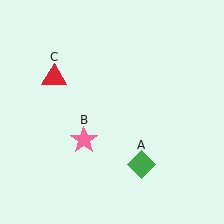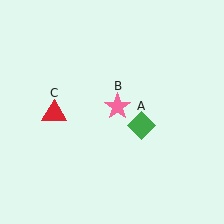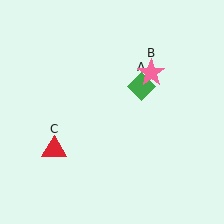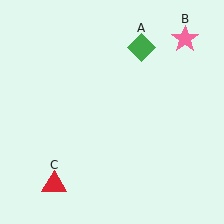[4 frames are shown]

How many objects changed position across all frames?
3 objects changed position: green diamond (object A), pink star (object B), red triangle (object C).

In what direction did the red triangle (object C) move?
The red triangle (object C) moved down.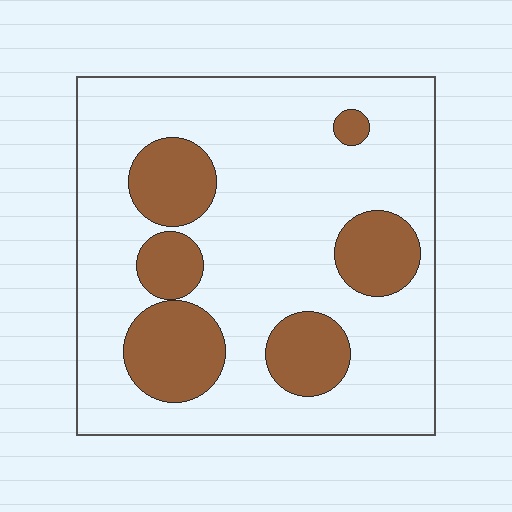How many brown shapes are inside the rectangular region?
6.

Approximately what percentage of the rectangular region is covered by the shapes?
Approximately 25%.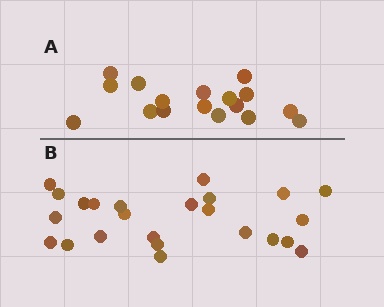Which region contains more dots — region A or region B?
Region B (the bottom region) has more dots.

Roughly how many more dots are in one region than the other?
Region B has roughly 8 or so more dots than region A.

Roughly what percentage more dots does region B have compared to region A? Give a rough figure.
About 40% more.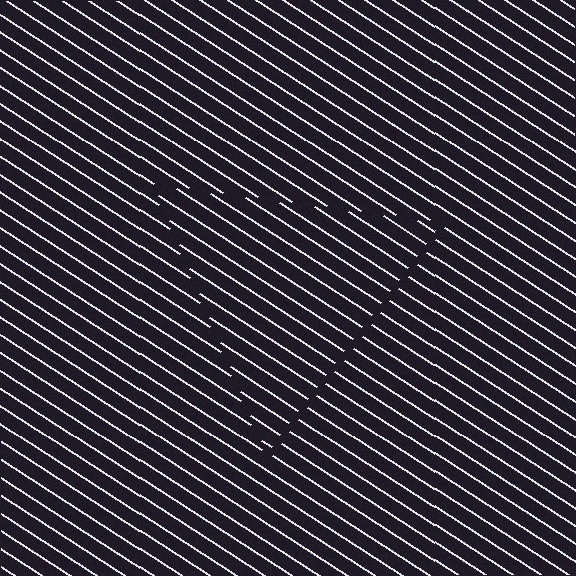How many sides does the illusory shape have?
3 sides — the line-ends trace a triangle.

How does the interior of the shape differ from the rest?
The interior of the shape contains the same grating, shifted by half a period — the contour is defined by the phase discontinuity where line-ends from the inner and outer gratings abut.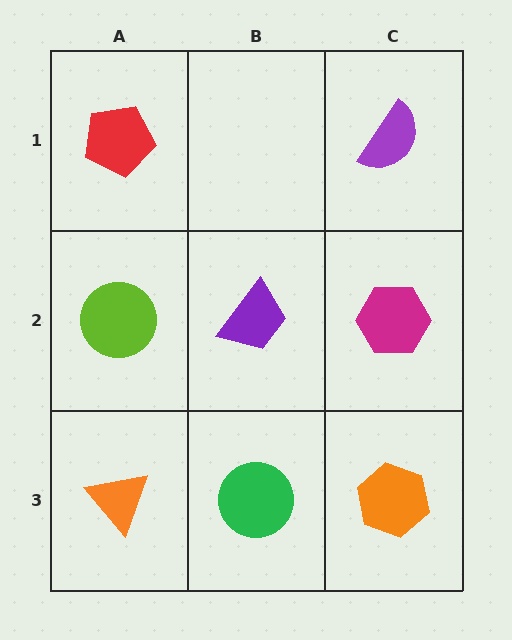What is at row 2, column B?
A purple trapezoid.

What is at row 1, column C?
A purple semicircle.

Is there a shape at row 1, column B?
No, that cell is empty.